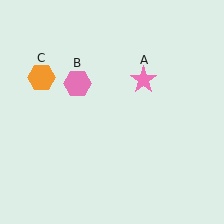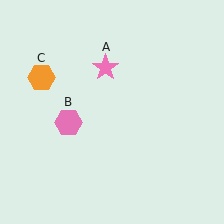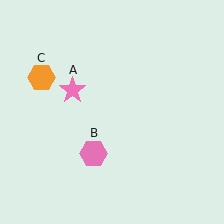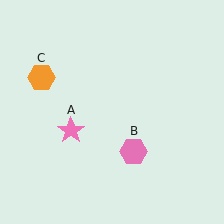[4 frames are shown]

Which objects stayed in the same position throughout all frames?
Orange hexagon (object C) remained stationary.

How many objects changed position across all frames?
2 objects changed position: pink star (object A), pink hexagon (object B).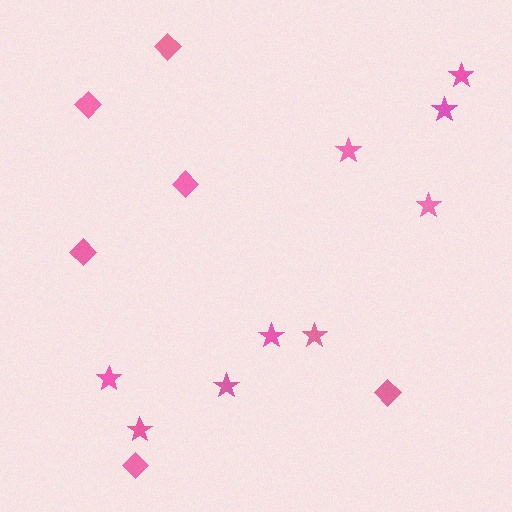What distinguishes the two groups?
There are 2 groups: one group of diamonds (6) and one group of stars (9).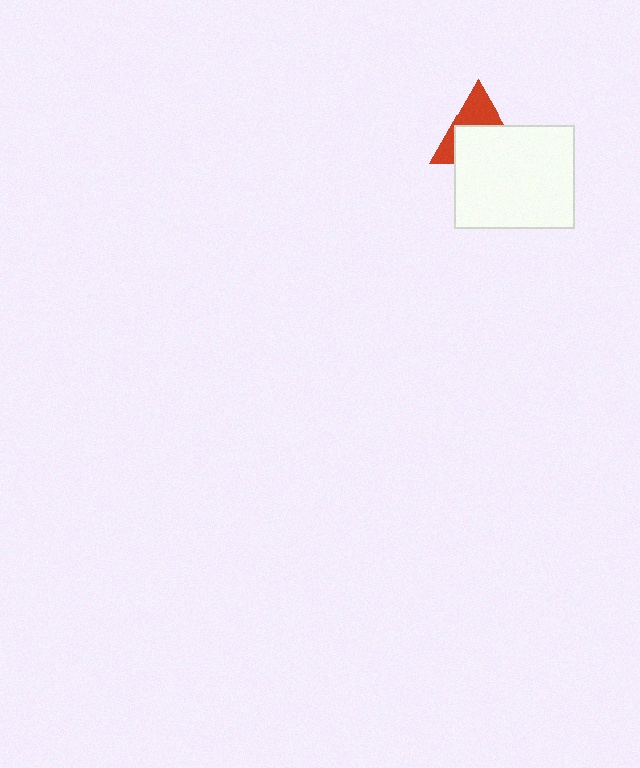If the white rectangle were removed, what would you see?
You would see the complete red triangle.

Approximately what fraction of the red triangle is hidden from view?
Roughly 57% of the red triangle is hidden behind the white rectangle.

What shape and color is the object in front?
The object in front is a white rectangle.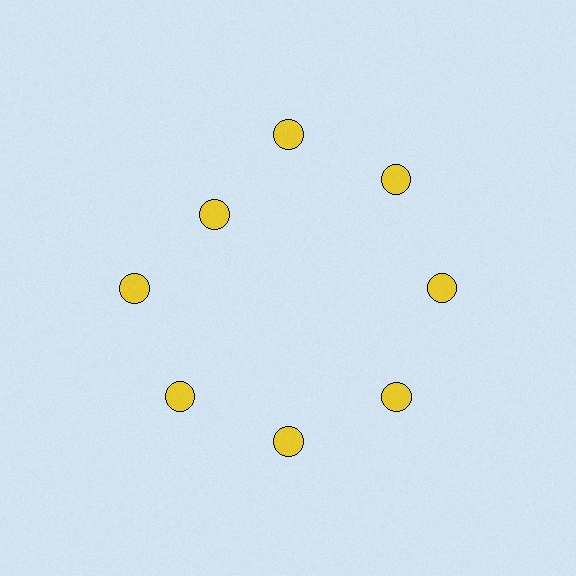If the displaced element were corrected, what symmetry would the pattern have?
It would have 8-fold rotational symmetry — the pattern would map onto itself every 45 degrees.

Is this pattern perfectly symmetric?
No. The 8 yellow circles are arranged in a ring, but one element near the 10 o'clock position is pulled inward toward the center, breaking the 8-fold rotational symmetry.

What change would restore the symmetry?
The symmetry would be restored by moving it outward, back onto the ring so that all 8 circles sit at equal angles and equal distance from the center.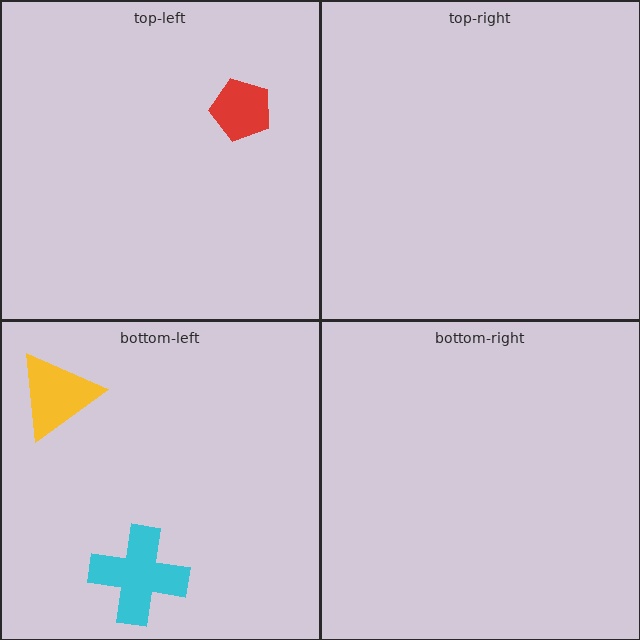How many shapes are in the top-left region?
1.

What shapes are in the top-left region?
The red pentagon.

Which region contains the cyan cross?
The bottom-left region.